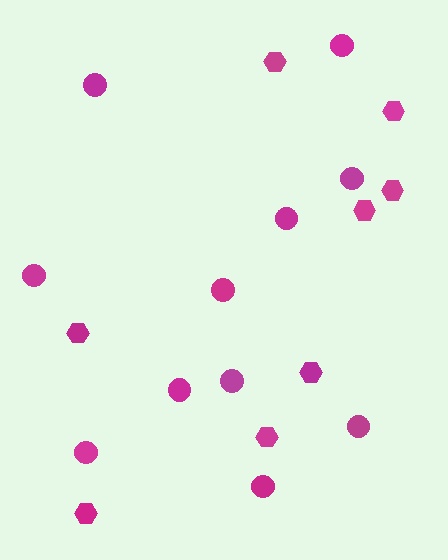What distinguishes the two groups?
There are 2 groups: one group of circles (11) and one group of hexagons (8).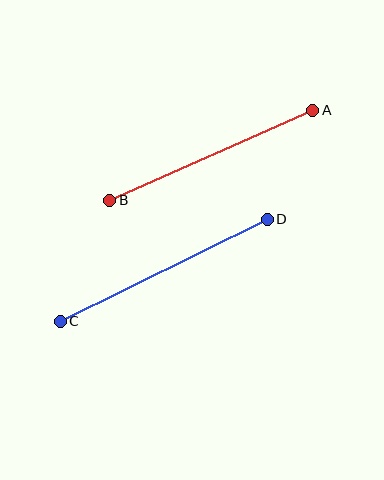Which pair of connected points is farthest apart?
Points C and D are farthest apart.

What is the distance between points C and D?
The distance is approximately 231 pixels.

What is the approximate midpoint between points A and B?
The midpoint is at approximately (211, 155) pixels.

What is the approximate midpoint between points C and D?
The midpoint is at approximately (164, 270) pixels.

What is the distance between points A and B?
The distance is approximately 222 pixels.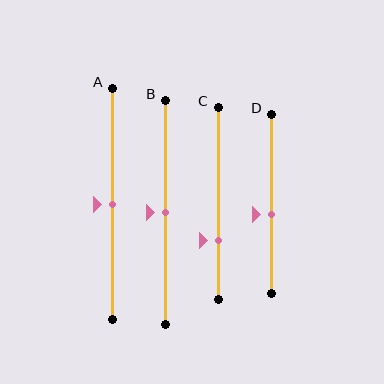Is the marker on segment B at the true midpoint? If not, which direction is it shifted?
Yes, the marker on segment B is at the true midpoint.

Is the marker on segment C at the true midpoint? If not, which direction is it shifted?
No, the marker on segment C is shifted downward by about 20% of the segment length.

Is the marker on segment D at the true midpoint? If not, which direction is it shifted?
No, the marker on segment D is shifted downward by about 6% of the segment length.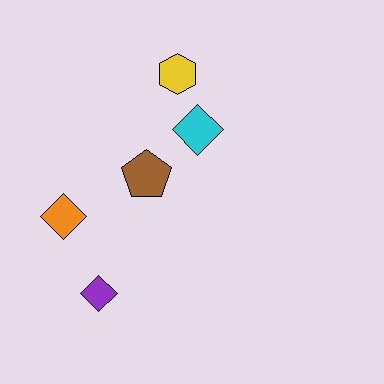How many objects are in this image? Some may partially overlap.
There are 5 objects.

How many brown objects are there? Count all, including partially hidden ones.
There is 1 brown object.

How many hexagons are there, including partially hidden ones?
There is 1 hexagon.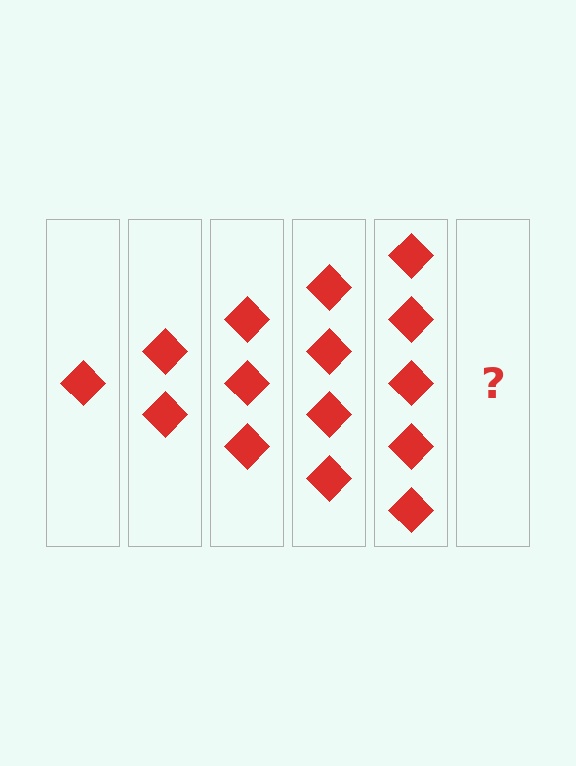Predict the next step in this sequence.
The next step is 6 diamonds.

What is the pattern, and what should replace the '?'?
The pattern is that each step adds one more diamond. The '?' should be 6 diamonds.